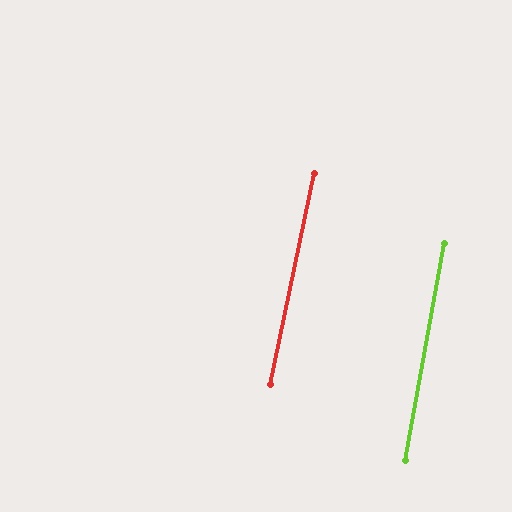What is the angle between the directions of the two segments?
Approximately 2 degrees.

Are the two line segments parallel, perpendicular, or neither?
Parallel — their directions differ by only 1.6°.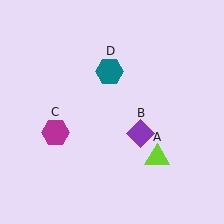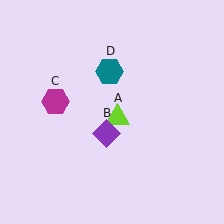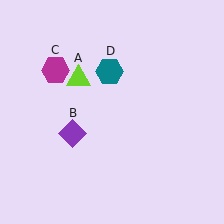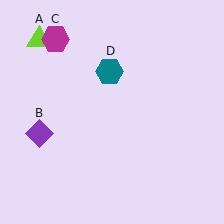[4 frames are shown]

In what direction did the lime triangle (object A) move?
The lime triangle (object A) moved up and to the left.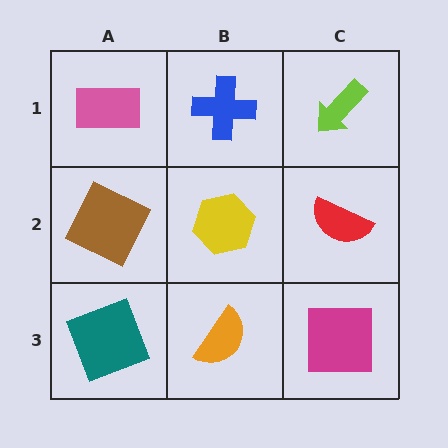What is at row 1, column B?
A blue cross.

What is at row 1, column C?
A lime arrow.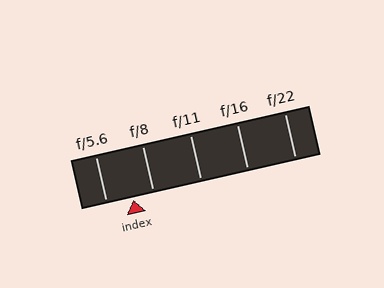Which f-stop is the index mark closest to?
The index mark is closest to f/8.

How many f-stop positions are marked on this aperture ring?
There are 5 f-stop positions marked.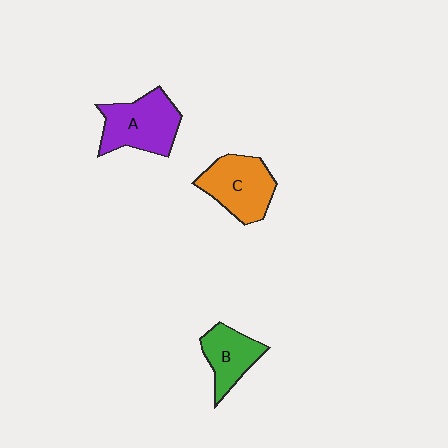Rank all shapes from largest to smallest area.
From largest to smallest: A (purple), C (orange), B (green).